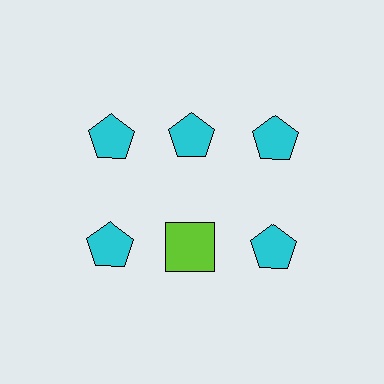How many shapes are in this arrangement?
There are 6 shapes arranged in a grid pattern.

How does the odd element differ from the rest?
It differs in both color (lime instead of cyan) and shape (square instead of pentagon).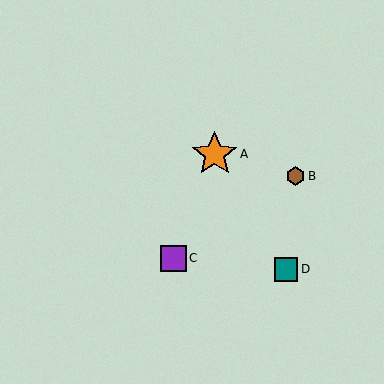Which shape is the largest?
The orange star (labeled A) is the largest.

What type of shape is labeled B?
Shape B is a brown hexagon.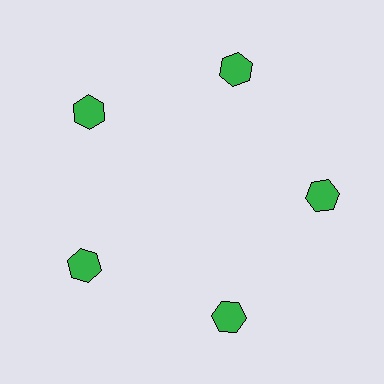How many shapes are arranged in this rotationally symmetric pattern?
There are 5 shapes, arranged in 5 groups of 1.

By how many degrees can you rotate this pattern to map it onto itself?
The pattern maps onto itself every 72 degrees of rotation.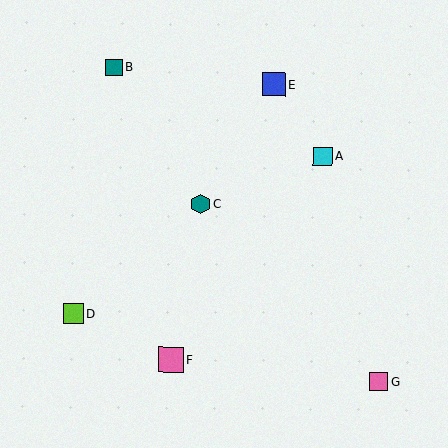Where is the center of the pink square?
The center of the pink square is at (378, 382).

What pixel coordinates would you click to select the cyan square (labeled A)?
Click at (322, 156) to select the cyan square A.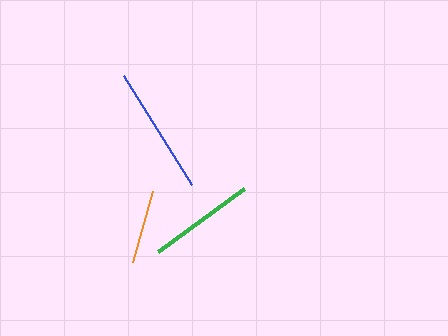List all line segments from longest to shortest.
From longest to shortest: blue, green, orange.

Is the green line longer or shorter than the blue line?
The blue line is longer than the green line.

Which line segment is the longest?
The blue line is the longest at approximately 129 pixels.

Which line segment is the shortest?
The orange line is the shortest at approximately 74 pixels.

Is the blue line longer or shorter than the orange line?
The blue line is longer than the orange line.